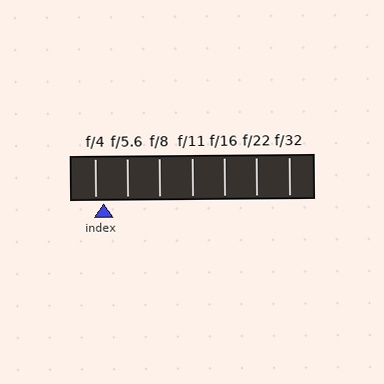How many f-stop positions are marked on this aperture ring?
There are 7 f-stop positions marked.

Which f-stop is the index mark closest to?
The index mark is closest to f/4.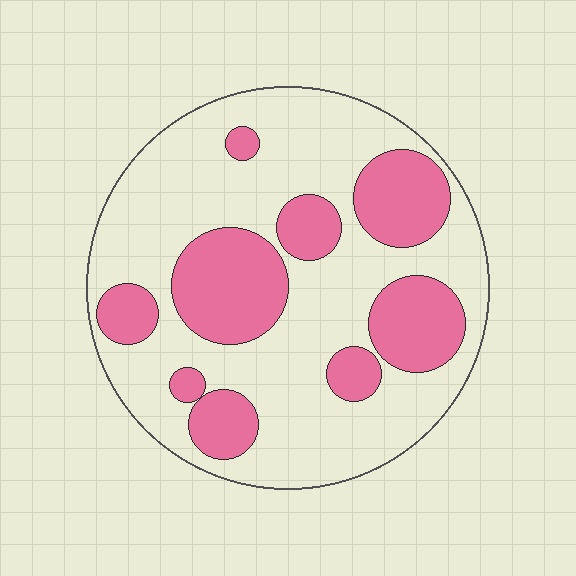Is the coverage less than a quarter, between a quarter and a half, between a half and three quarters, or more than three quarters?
Between a quarter and a half.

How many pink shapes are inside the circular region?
9.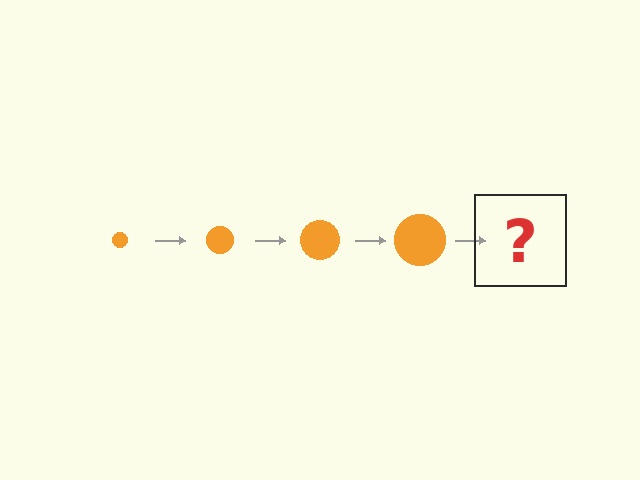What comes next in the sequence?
The next element should be an orange circle, larger than the previous one.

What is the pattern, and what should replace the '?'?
The pattern is that the circle gets progressively larger each step. The '?' should be an orange circle, larger than the previous one.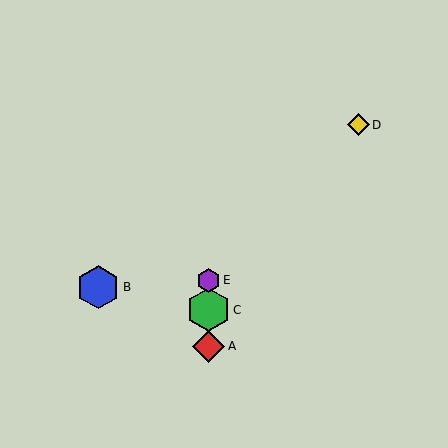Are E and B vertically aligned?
No, E is at x≈209 and B is at x≈98.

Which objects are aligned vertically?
Objects A, C, E are aligned vertically.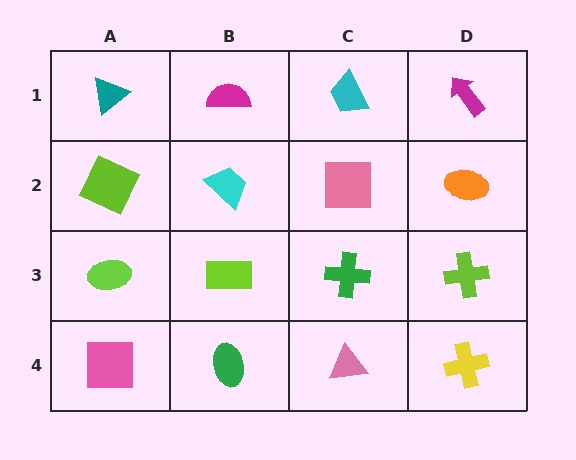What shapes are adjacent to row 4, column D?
A lime cross (row 3, column D), a pink triangle (row 4, column C).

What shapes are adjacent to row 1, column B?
A cyan trapezoid (row 2, column B), a teal triangle (row 1, column A), a cyan trapezoid (row 1, column C).